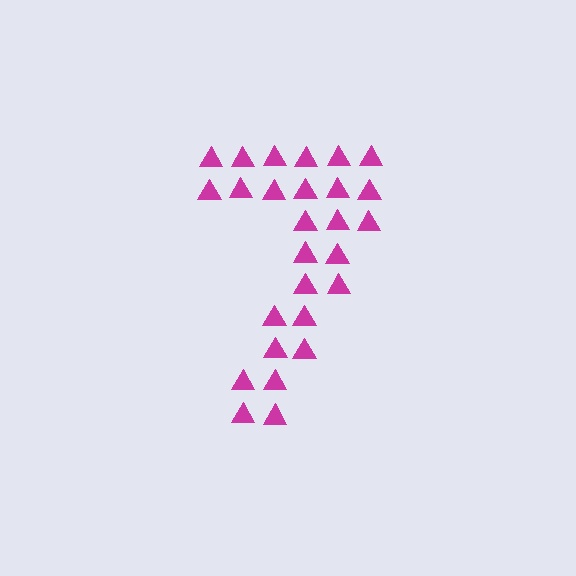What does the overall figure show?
The overall figure shows the digit 7.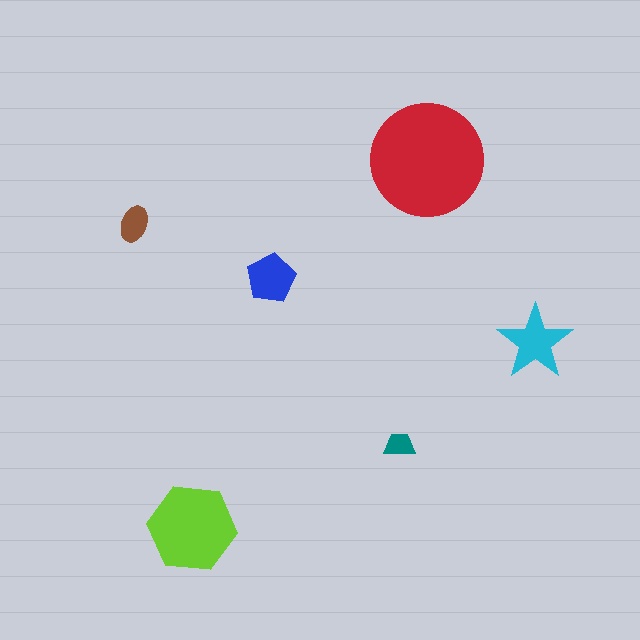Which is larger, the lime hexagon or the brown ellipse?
The lime hexagon.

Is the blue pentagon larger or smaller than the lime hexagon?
Smaller.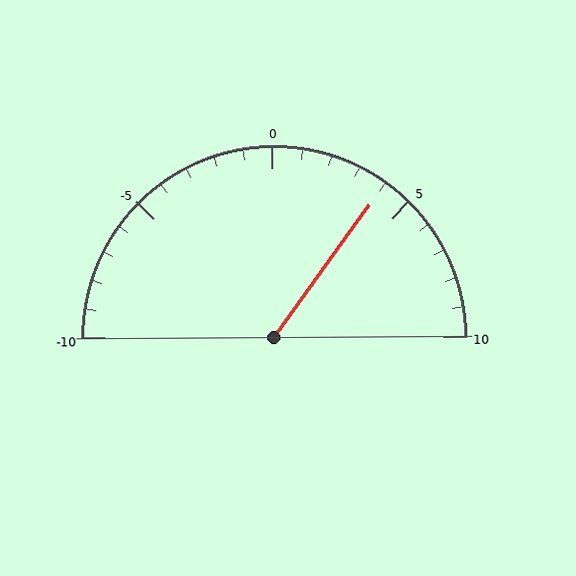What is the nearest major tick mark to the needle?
The nearest major tick mark is 5.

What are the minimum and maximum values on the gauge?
The gauge ranges from -10 to 10.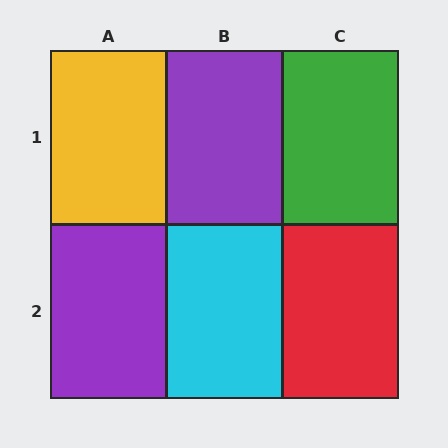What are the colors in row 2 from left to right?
Purple, cyan, red.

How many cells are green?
1 cell is green.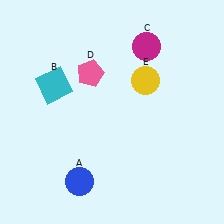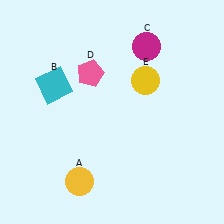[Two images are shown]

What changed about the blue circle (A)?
In Image 1, A is blue. In Image 2, it changed to yellow.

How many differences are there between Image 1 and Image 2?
There is 1 difference between the two images.